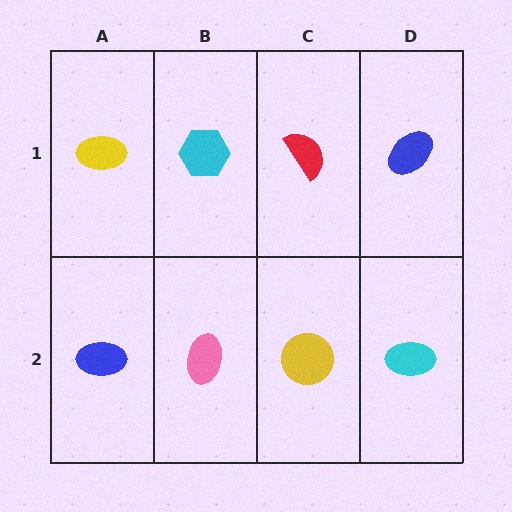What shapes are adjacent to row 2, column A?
A yellow ellipse (row 1, column A), a pink ellipse (row 2, column B).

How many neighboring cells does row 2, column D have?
2.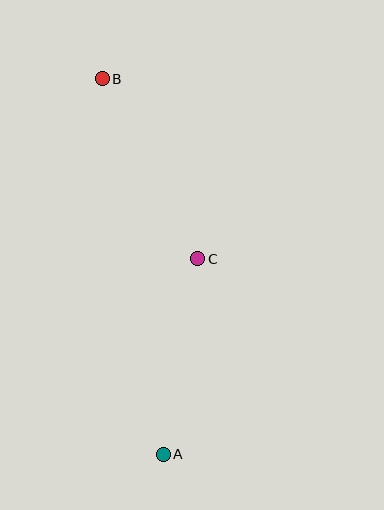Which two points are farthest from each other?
Points A and B are farthest from each other.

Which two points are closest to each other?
Points A and C are closest to each other.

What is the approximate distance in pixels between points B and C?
The distance between B and C is approximately 204 pixels.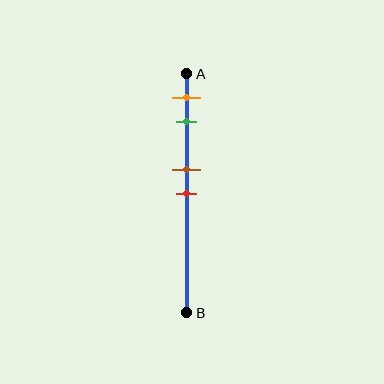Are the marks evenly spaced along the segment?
No, the marks are not evenly spaced.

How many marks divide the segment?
There are 4 marks dividing the segment.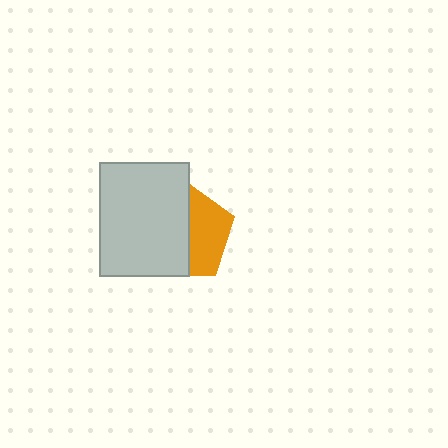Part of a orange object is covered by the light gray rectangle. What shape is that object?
It is a pentagon.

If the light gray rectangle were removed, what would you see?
You would see the complete orange pentagon.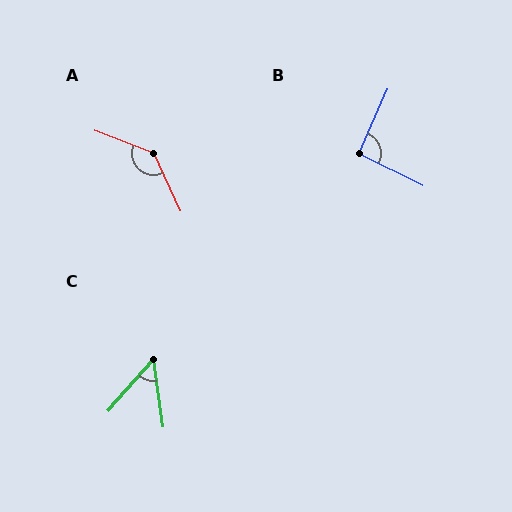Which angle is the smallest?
C, at approximately 49 degrees.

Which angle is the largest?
A, at approximately 135 degrees.